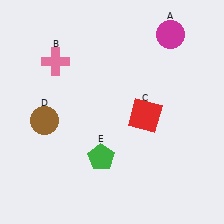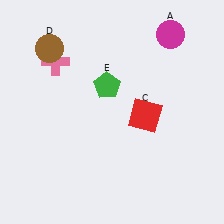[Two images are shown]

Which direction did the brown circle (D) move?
The brown circle (D) moved up.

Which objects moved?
The objects that moved are: the brown circle (D), the green pentagon (E).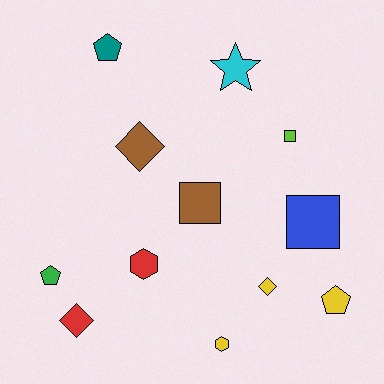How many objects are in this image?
There are 12 objects.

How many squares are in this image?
There are 3 squares.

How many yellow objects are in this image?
There are 3 yellow objects.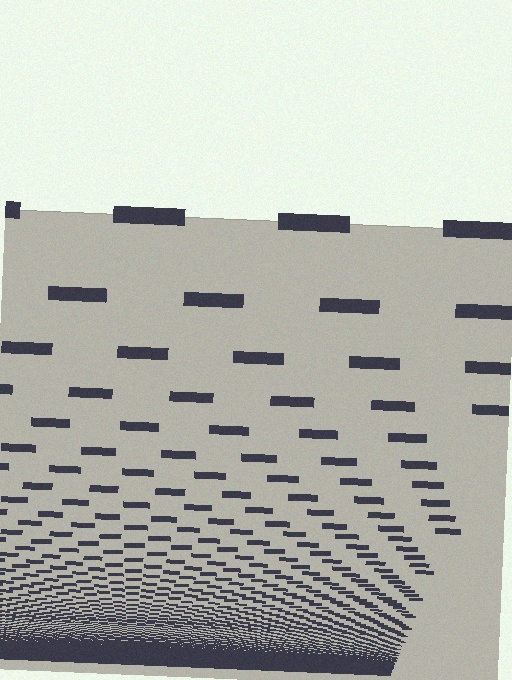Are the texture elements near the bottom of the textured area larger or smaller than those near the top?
Smaller. The gradient is inverted — elements near the bottom are smaller and denser.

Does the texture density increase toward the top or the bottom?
Density increases toward the bottom.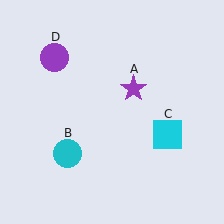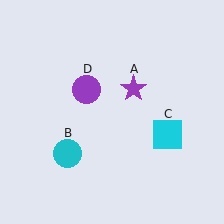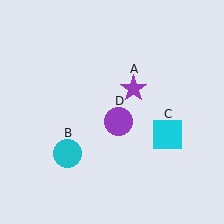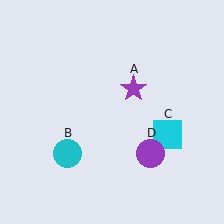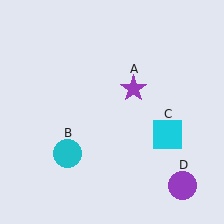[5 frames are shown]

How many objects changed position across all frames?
1 object changed position: purple circle (object D).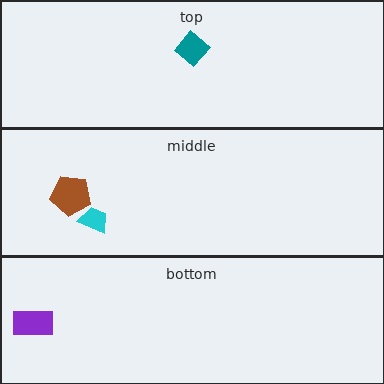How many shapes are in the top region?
1.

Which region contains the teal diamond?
The top region.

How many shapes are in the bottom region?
1.